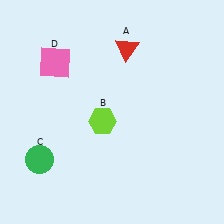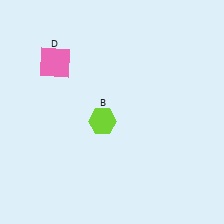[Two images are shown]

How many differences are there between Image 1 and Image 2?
There are 2 differences between the two images.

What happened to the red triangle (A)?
The red triangle (A) was removed in Image 2. It was in the top-right area of Image 1.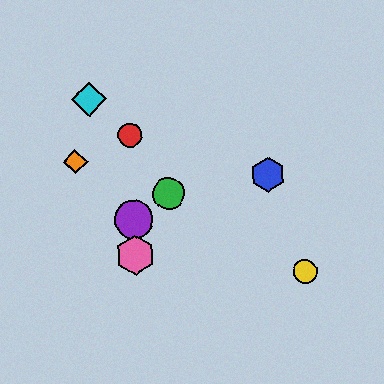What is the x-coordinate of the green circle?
The green circle is at x≈169.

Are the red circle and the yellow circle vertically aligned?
No, the red circle is at x≈130 and the yellow circle is at x≈306.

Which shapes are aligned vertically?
The red circle, the purple circle, the pink hexagon are aligned vertically.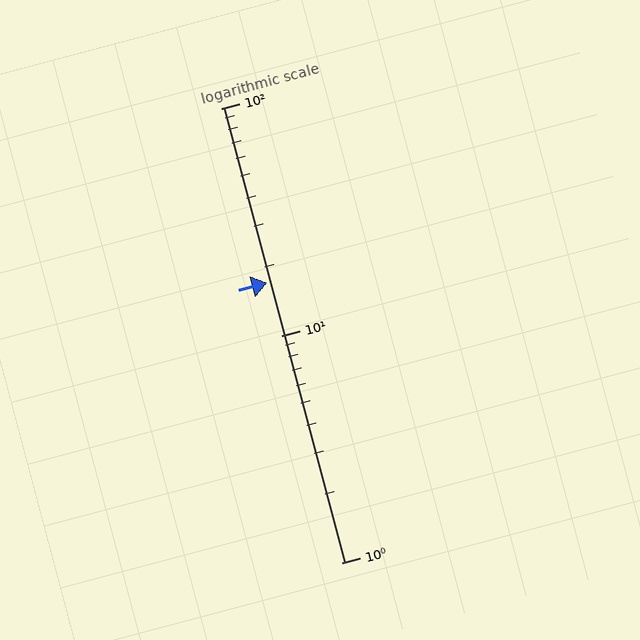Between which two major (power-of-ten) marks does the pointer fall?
The pointer is between 10 and 100.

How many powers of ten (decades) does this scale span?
The scale spans 2 decades, from 1 to 100.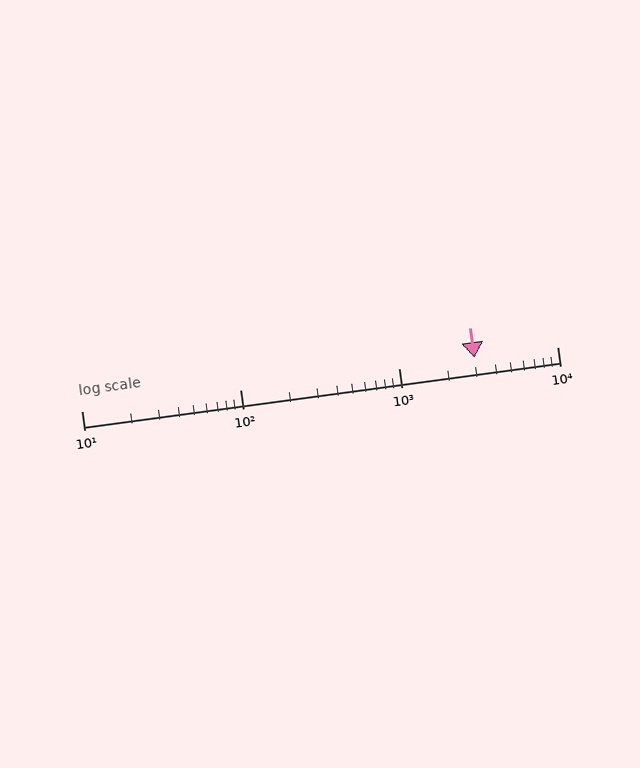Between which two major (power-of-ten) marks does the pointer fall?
The pointer is between 1000 and 10000.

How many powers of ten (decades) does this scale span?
The scale spans 3 decades, from 10 to 10000.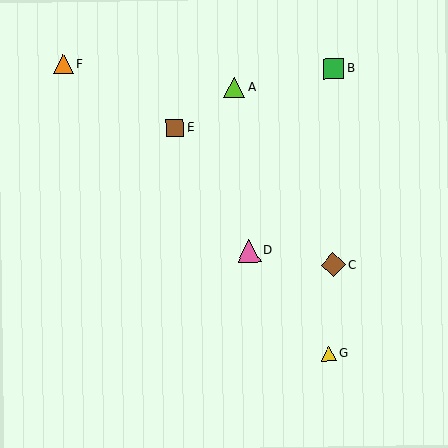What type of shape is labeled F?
Shape F is an orange triangle.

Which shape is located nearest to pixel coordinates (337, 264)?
The brown diamond (labeled C) at (333, 265) is nearest to that location.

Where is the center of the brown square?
The center of the brown square is at (175, 128).